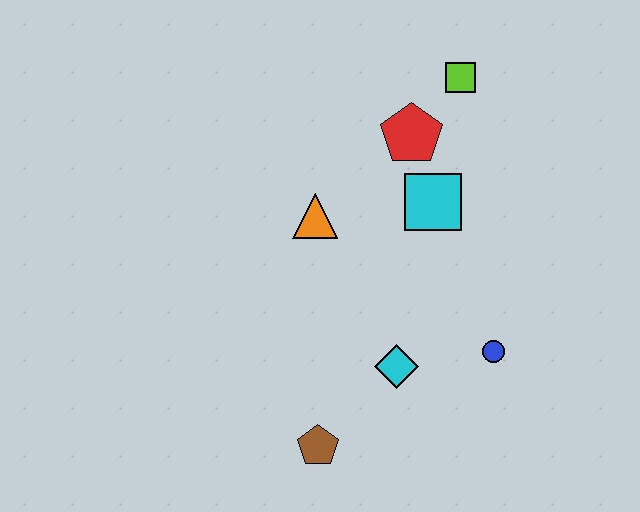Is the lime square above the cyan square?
Yes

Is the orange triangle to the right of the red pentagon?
No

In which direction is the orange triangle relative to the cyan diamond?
The orange triangle is above the cyan diamond.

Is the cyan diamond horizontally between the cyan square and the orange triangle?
Yes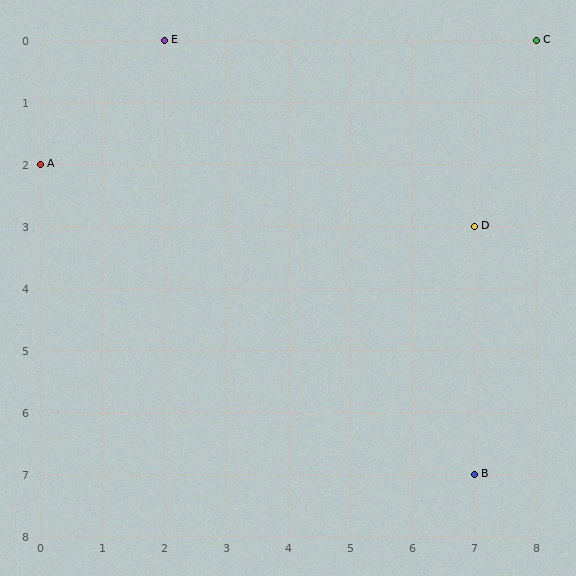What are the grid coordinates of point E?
Point E is at grid coordinates (2, 0).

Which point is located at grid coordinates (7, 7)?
Point B is at (7, 7).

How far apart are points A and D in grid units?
Points A and D are 7 columns and 1 row apart (about 7.1 grid units diagonally).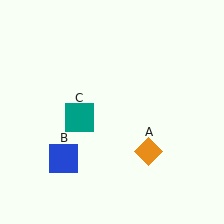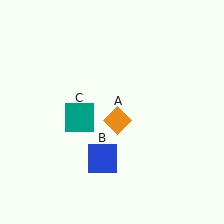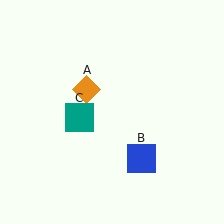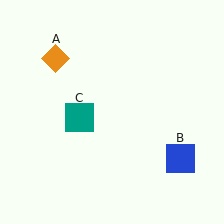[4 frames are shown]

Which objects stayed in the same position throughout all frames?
Teal square (object C) remained stationary.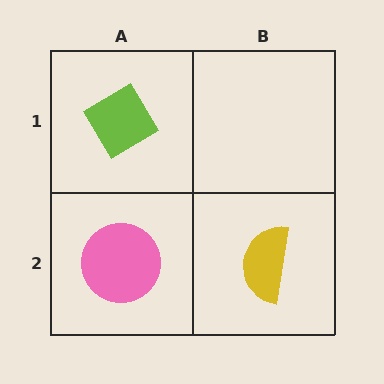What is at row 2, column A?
A pink circle.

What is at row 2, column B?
A yellow semicircle.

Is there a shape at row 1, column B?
No, that cell is empty.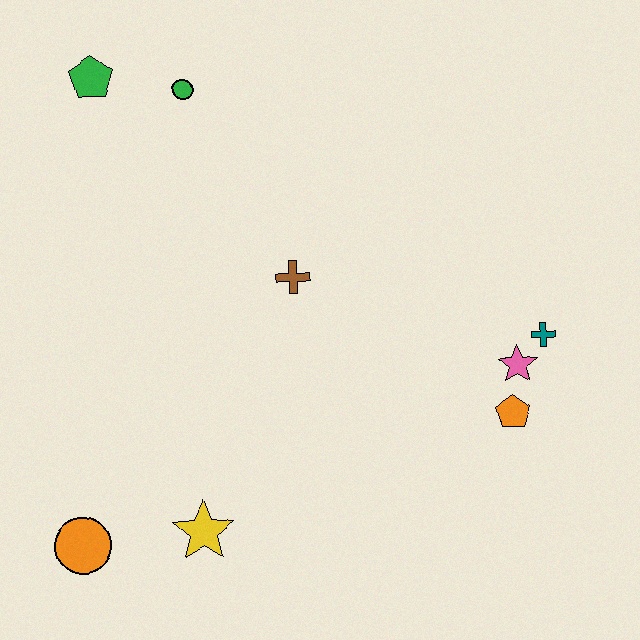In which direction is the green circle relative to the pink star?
The green circle is to the left of the pink star.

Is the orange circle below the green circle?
Yes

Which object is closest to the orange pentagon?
The pink star is closest to the orange pentagon.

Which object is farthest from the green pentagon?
The orange pentagon is farthest from the green pentagon.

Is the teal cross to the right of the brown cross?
Yes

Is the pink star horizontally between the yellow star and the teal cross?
Yes